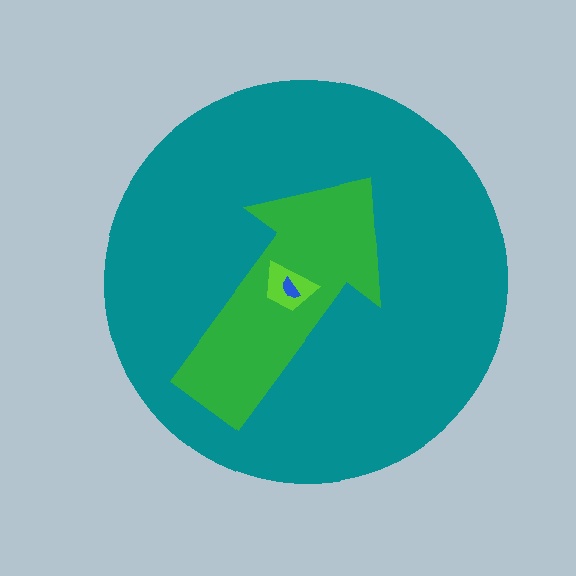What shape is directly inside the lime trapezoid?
The blue semicircle.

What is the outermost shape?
The teal circle.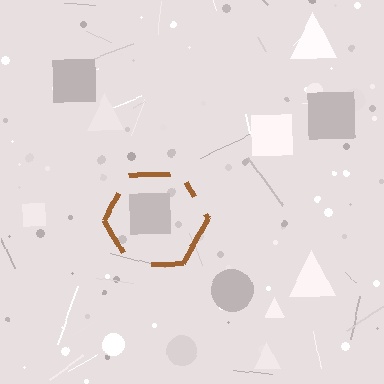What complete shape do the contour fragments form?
The contour fragments form a hexagon.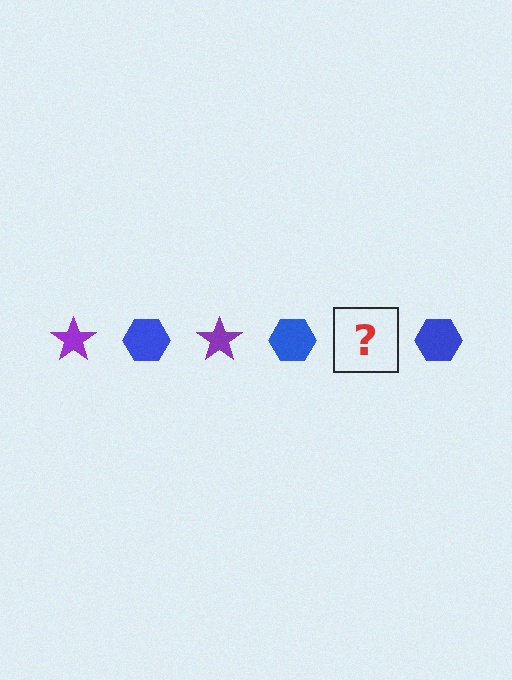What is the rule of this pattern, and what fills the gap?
The rule is that the pattern alternates between purple star and blue hexagon. The gap should be filled with a purple star.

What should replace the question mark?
The question mark should be replaced with a purple star.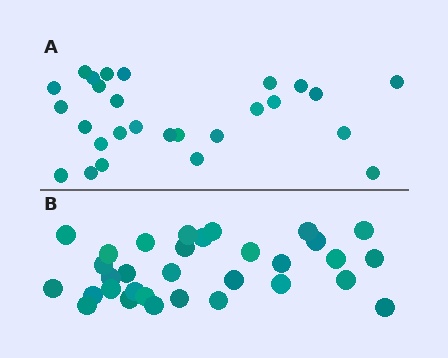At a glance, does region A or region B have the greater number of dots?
Region B (the bottom region) has more dots.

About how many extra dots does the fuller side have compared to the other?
Region B has about 5 more dots than region A.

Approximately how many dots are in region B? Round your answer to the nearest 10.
About 30 dots. (The exact count is 32, which rounds to 30.)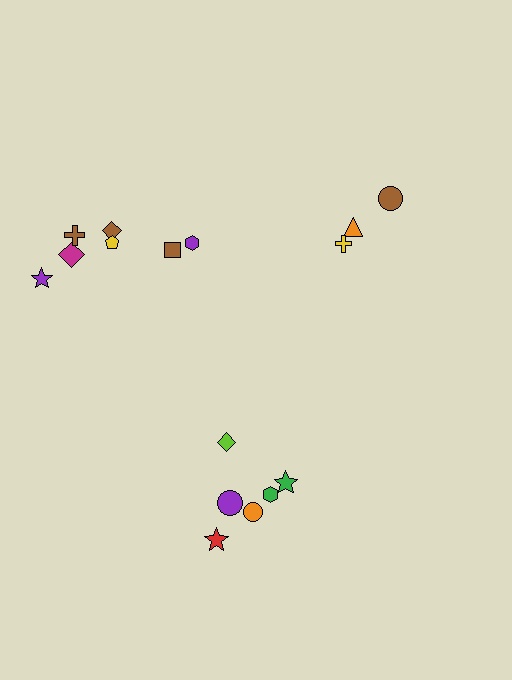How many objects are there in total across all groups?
There are 16 objects.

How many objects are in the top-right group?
There are 3 objects.